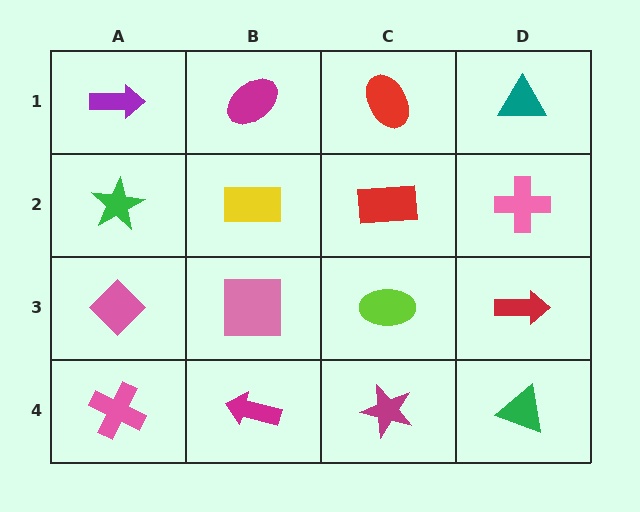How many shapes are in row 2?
4 shapes.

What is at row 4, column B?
A magenta arrow.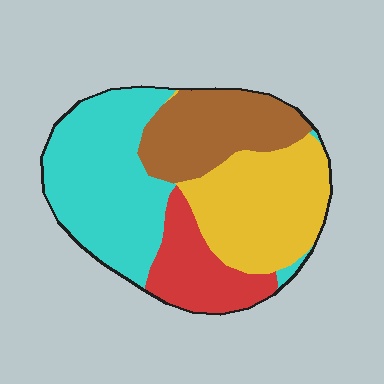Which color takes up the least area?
Red, at roughly 15%.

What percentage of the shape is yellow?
Yellow covers around 30% of the shape.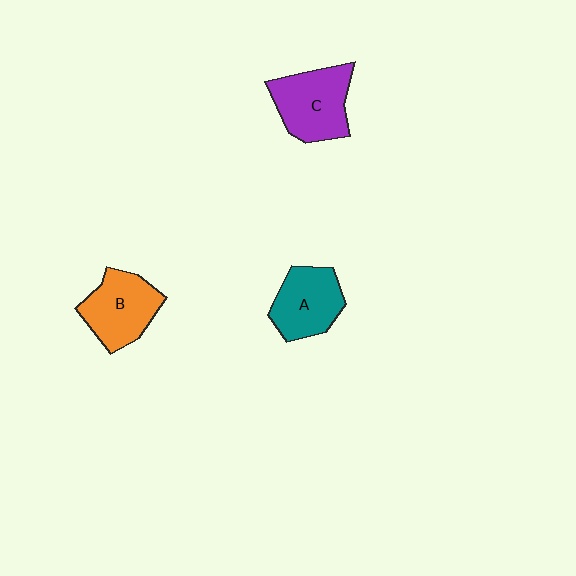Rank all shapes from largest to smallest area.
From largest to smallest: C (purple), B (orange), A (teal).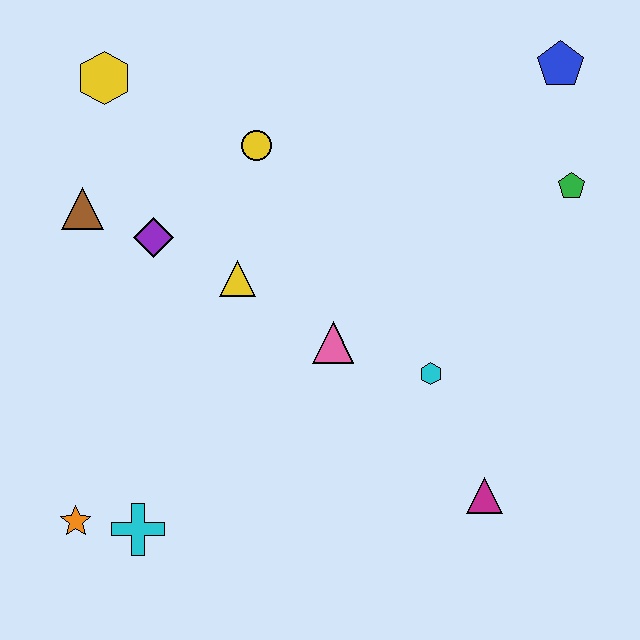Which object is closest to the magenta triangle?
The cyan hexagon is closest to the magenta triangle.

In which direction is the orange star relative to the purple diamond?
The orange star is below the purple diamond.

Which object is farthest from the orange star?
The blue pentagon is farthest from the orange star.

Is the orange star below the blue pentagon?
Yes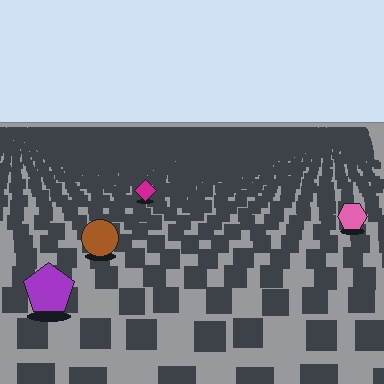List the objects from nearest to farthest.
From nearest to farthest: the purple pentagon, the brown circle, the pink hexagon, the magenta diamond.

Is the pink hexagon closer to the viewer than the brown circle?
No. The brown circle is closer — you can tell from the texture gradient: the ground texture is coarser near it.